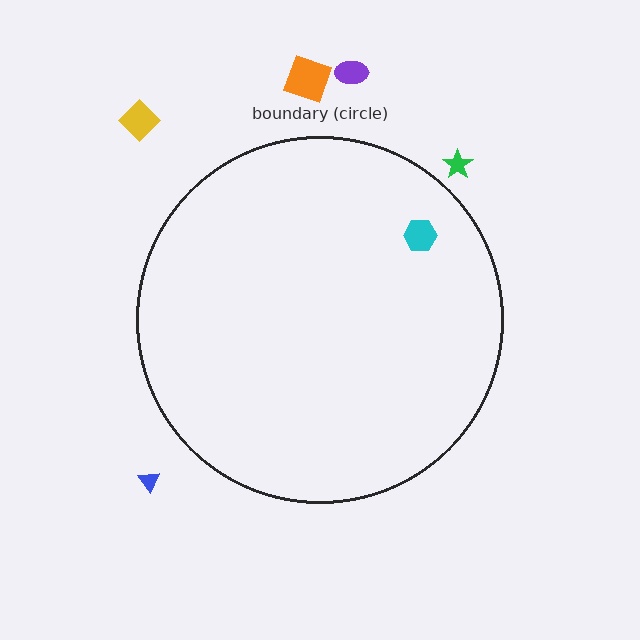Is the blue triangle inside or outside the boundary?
Outside.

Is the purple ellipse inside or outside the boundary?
Outside.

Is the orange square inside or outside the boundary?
Outside.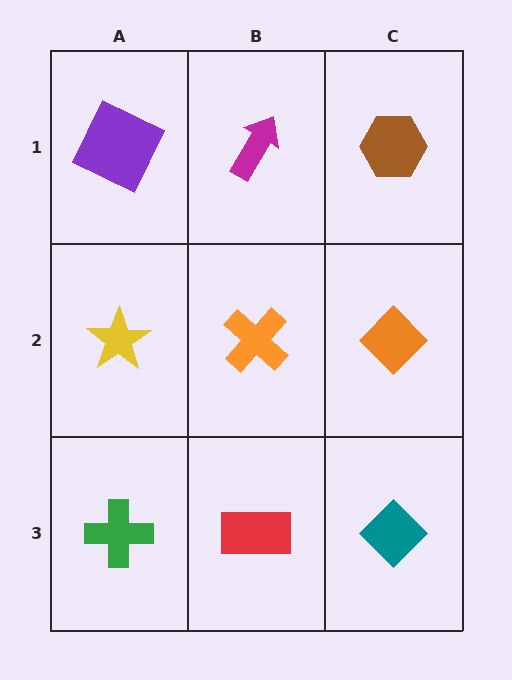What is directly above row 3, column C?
An orange diamond.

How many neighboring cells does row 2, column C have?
3.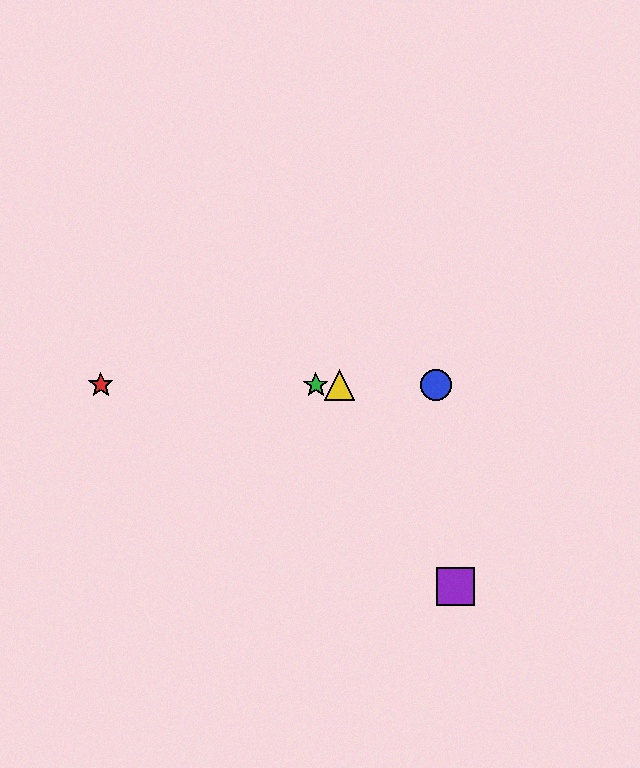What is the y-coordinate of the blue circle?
The blue circle is at y≈385.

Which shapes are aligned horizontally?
The red star, the blue circle, the green star, the yellow triangle are aligned horizontally.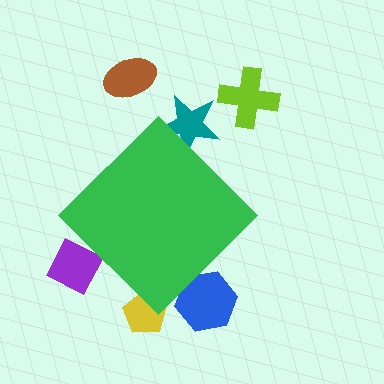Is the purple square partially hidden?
Yes, the purple square is partially hidden behind the green diamond.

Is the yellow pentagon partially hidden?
Yes, the yellow pentagon is partially hidden behind the green diamond.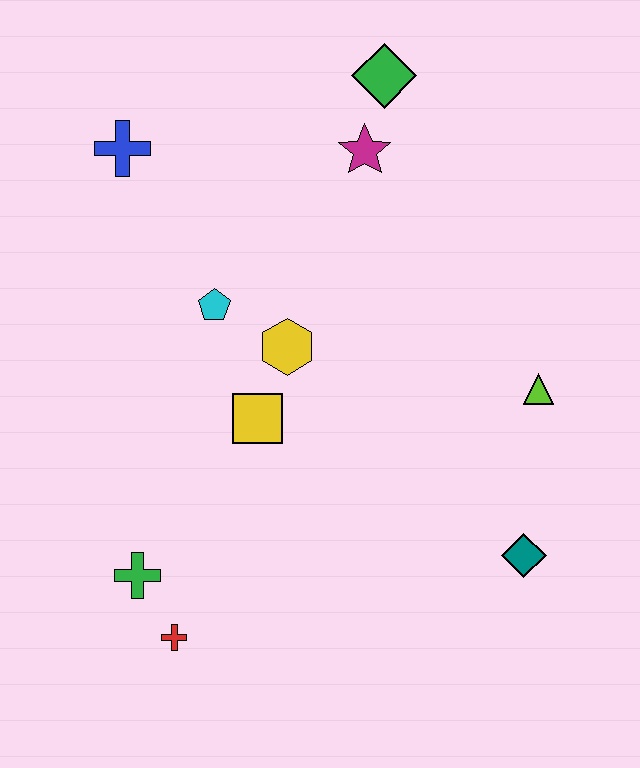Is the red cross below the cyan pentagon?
Yes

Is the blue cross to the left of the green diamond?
Yes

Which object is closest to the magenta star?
The green diamond is closest to the magenta star.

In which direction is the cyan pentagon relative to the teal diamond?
The cyan pentagon is to the left of the teal diamond.